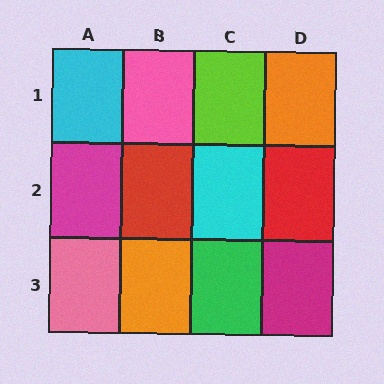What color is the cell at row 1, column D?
Orange.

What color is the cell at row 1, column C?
Lime.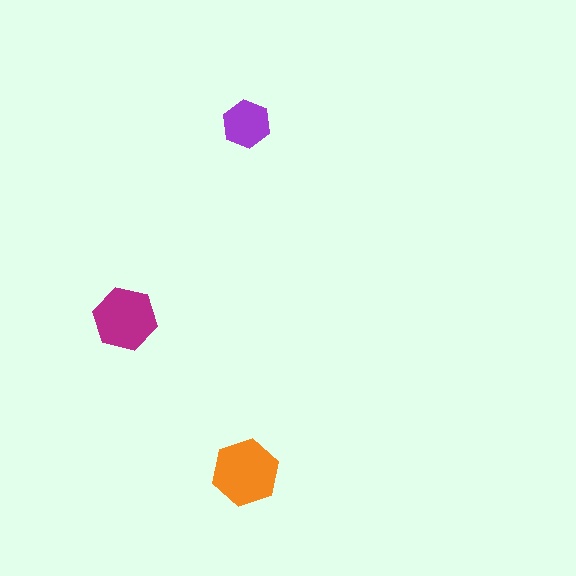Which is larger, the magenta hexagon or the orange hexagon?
The orange one.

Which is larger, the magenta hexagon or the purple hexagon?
The magenta one.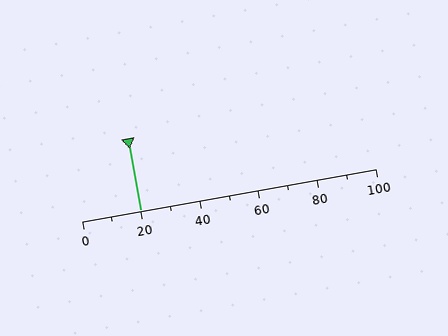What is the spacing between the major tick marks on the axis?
The major ticks are spaced 20 apart.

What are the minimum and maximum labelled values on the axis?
The axis runs from 0 to 100.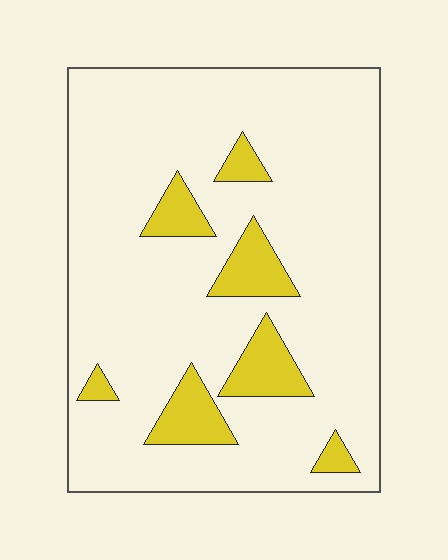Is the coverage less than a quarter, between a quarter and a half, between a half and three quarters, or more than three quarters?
Less than a quarter.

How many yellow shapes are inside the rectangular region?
7.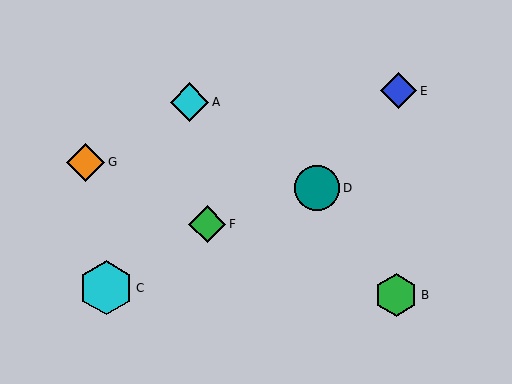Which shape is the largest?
The cyan hexagon (labeled C) is the largest.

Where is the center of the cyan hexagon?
The center of the cyan hexagon is at (106, 288).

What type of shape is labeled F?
Shape F is a green diamond.